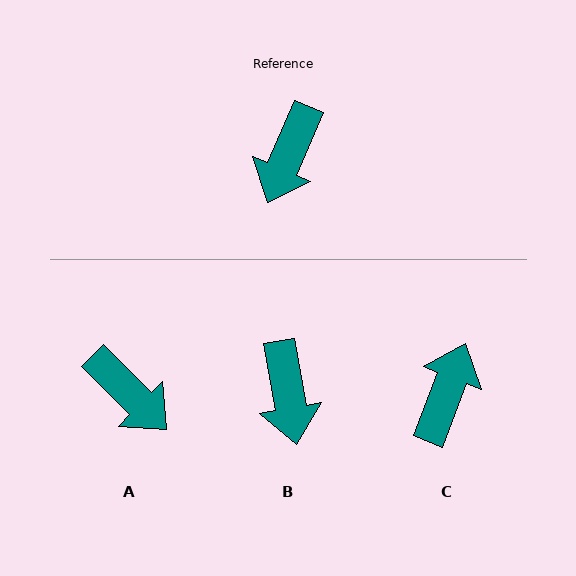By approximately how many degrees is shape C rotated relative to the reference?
Approximately 178 degrees clockwise.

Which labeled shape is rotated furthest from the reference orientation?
C, about 178 degrees away.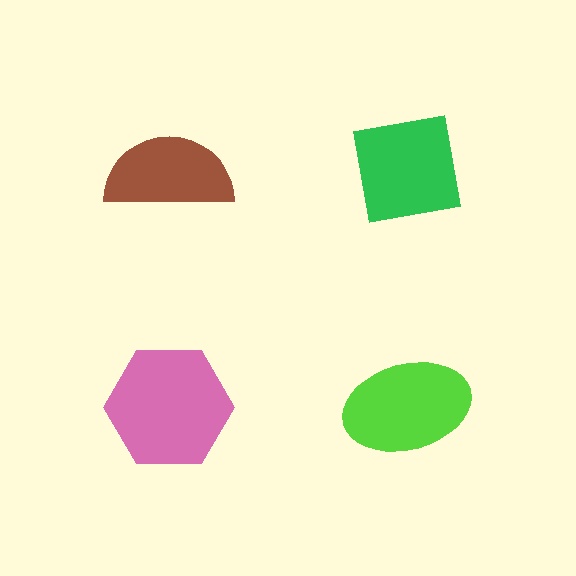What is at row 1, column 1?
A brown semicircle.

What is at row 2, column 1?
A pink hexagon.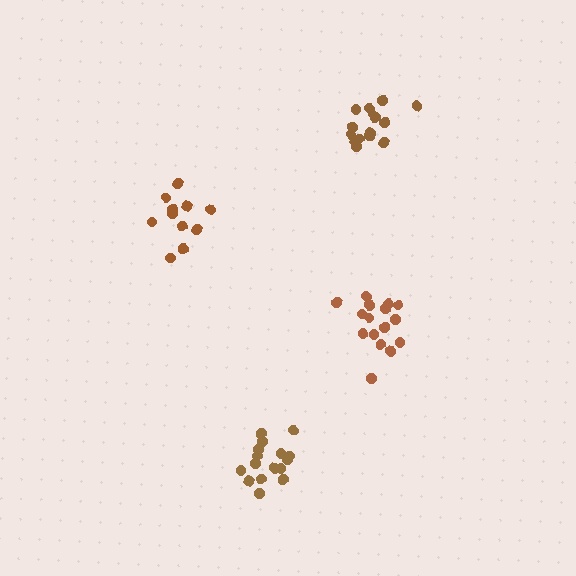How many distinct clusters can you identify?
There are 4 distinct clusters.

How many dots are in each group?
Group 1: 16 dots, Group 2: 15 dots, Group 3: 16 dots, Group 4: 11 dots (58 total).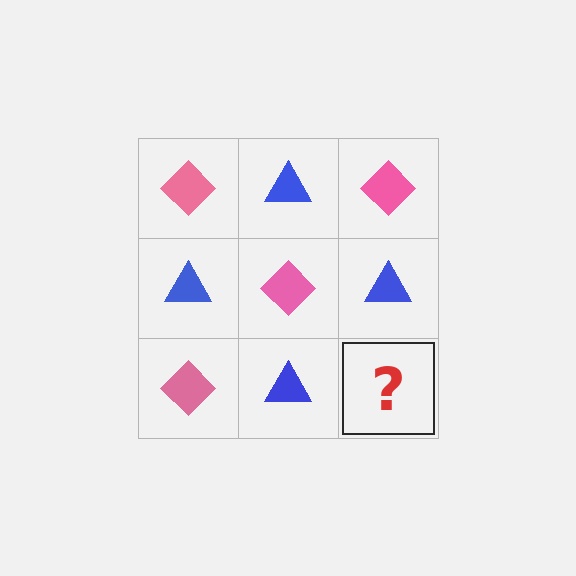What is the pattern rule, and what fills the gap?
The rule is that it alternates pink diamond and blue triangle in a checkerboard pattern. The gap should be filled with a pink diamond.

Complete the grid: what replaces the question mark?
The question mark should be replaced with a pink diamond.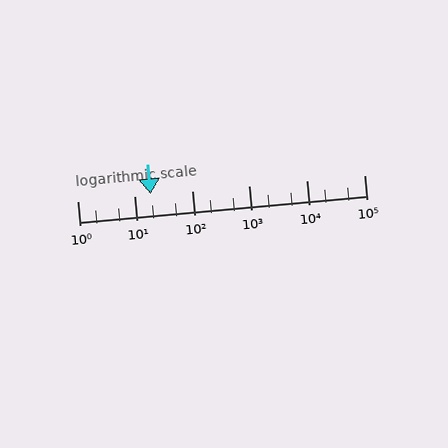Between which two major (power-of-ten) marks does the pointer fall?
The pointer is between 10 and 100.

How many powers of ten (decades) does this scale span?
The scale spans 5 decades, from 1 to 100000.